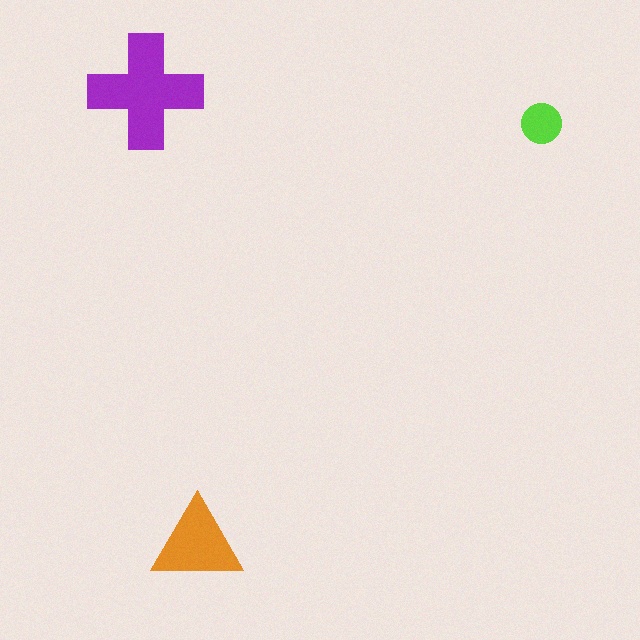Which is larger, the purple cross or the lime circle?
The purple cross.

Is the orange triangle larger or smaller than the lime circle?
Larger.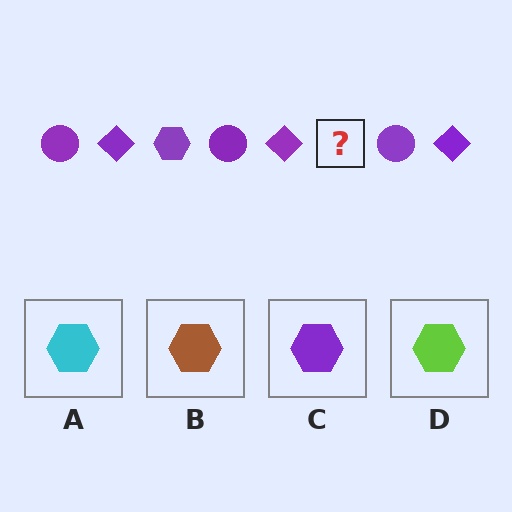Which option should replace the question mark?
Option C.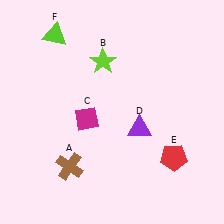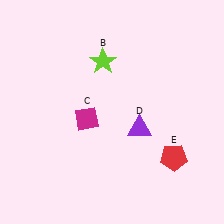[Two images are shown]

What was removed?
The lime triangle (F), the brown cross (A) were removed in Image 2.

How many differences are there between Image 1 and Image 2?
There are 2 differences between the two images.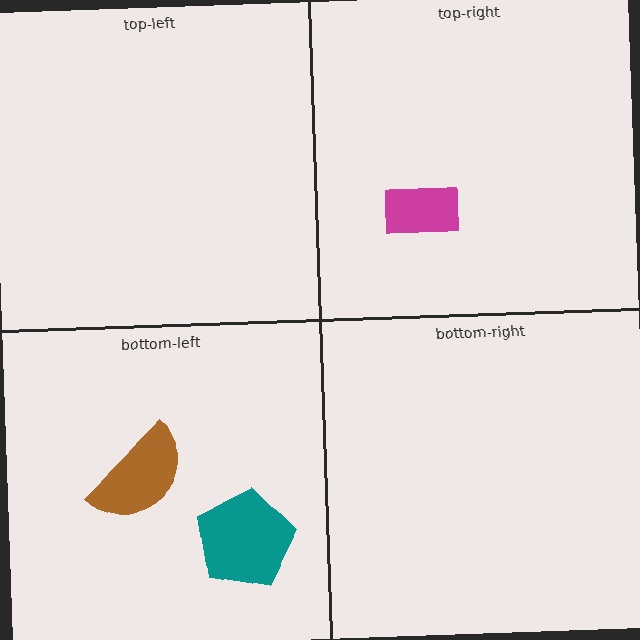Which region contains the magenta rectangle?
The top-right region.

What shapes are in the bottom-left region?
The teal pentagon, the brown semicircle.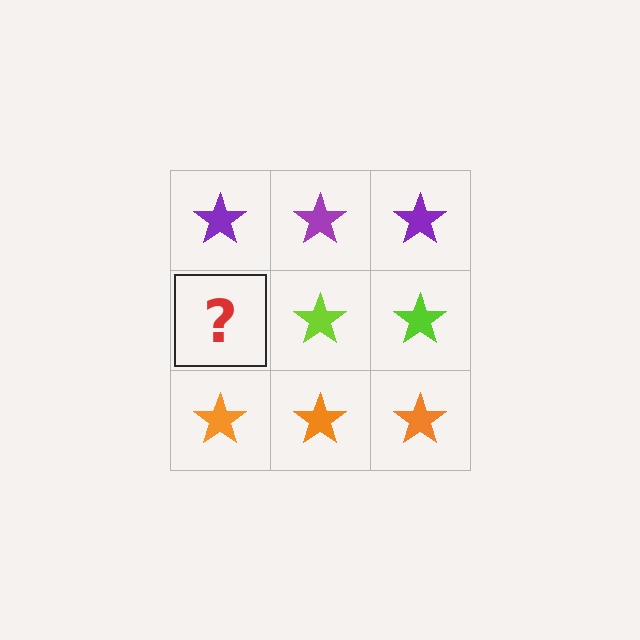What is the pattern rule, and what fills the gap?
The rule is that each row has a consistent color. The gap should be filled with a lime star.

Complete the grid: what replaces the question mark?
The question mark should be replaced with a lime star.